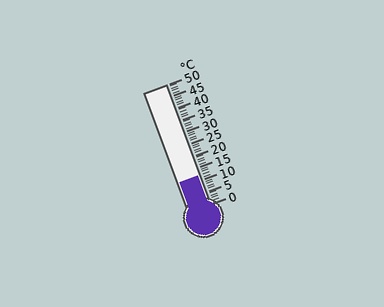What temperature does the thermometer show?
The thermometer shows approximately 12°C.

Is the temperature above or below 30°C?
The temperature is below 30°C.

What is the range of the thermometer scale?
The thermometer scale ranges from 0°C to 50°C.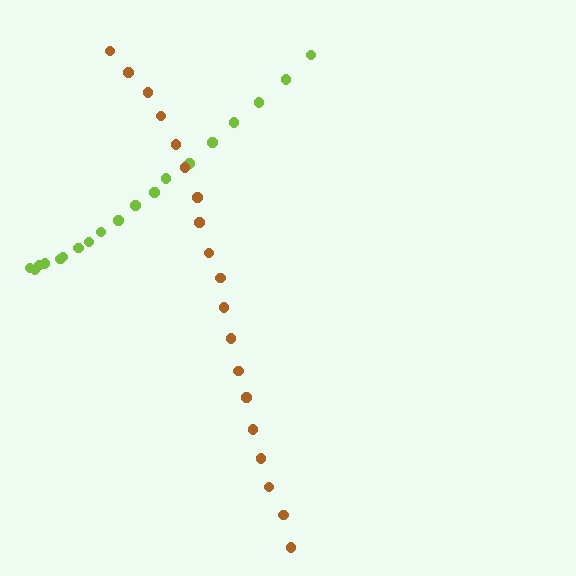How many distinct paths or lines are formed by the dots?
There are 2 distinct paths.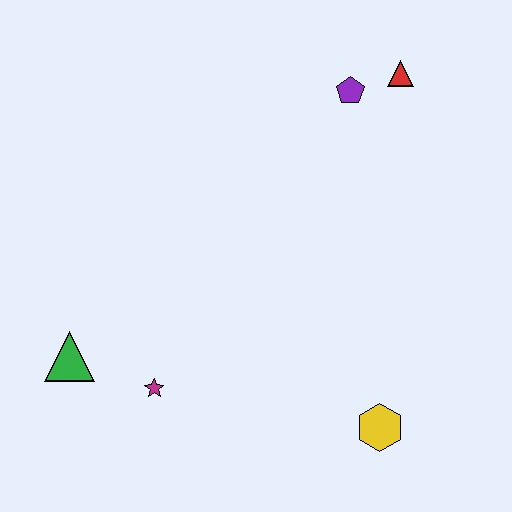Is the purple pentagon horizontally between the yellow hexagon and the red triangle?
No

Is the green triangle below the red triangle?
Yes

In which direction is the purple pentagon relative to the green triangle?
The purple pentagon is to the right of the green triangle.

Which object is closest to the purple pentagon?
The red triangle is closest to the purple pentagon.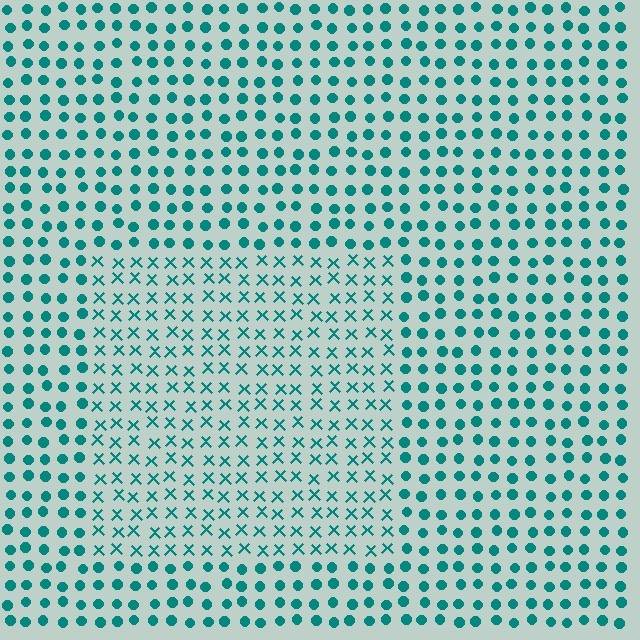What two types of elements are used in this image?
The image uses X marks inside the rectangle region and circles outside it.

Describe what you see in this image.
The image is filled with small teal elements arranged in a uniform grid. A rectangle-shaped region contains X marks, while the surrounding area contains circles. The boundary is defined purely by the change in element shape.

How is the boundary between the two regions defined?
The boundary is defined by a change in element shape: X marks inside vs. circles outside. All elements share the same color and spacing.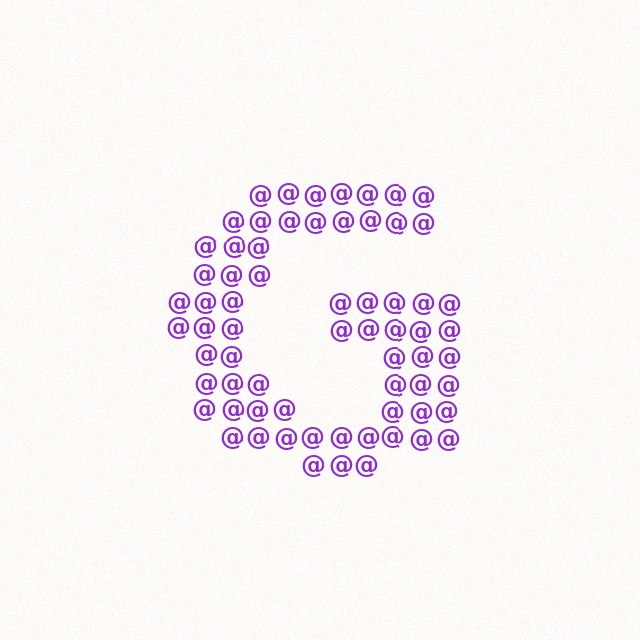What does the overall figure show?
The overall figure shows the letter G.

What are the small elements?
The small elements are at signs.